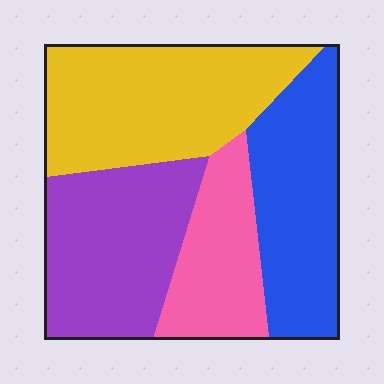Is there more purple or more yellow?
Yellow.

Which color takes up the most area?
Yellow, at roughly 30%.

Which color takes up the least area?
Pink, at roughly 15%.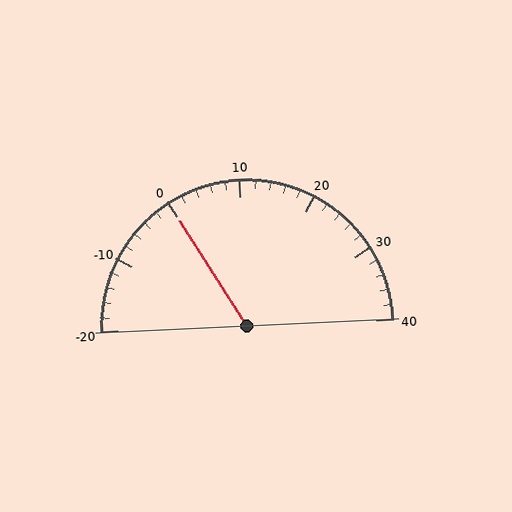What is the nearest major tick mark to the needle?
The nearest major tick mark is 0.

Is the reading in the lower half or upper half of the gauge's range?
The reading is in the lower half of the range (-20 to 40).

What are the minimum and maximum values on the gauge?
The gauge ranges from -20 to 40.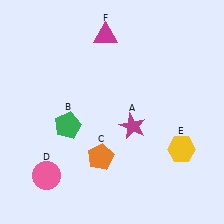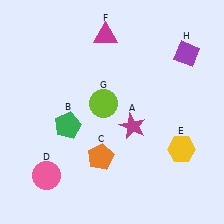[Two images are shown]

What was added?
A lime circle (G), a purple diamond (H) were added in Image 2.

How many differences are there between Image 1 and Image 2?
There are 2 differences between the two images.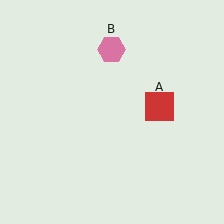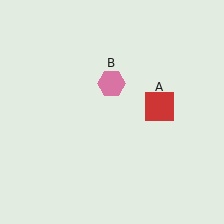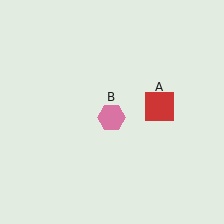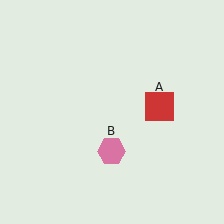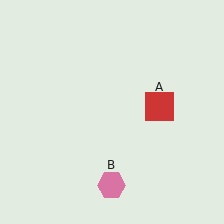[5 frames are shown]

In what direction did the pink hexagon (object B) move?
The pink hexagon (object B) moved down.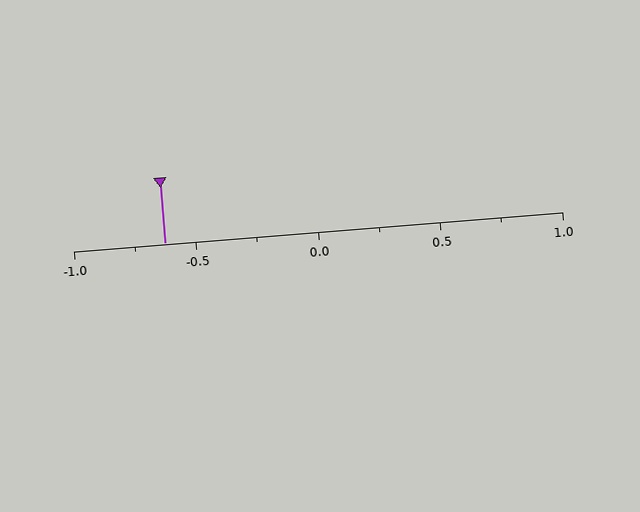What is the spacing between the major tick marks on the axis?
The major ticks are spaced 0.5 apart.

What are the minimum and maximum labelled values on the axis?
The axis runs from -1.0 to 1.0.